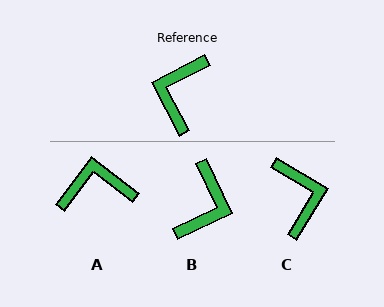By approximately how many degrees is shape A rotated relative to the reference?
Approximately 65 degrees clockwise.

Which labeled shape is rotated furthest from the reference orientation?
B, about 178 degrees away.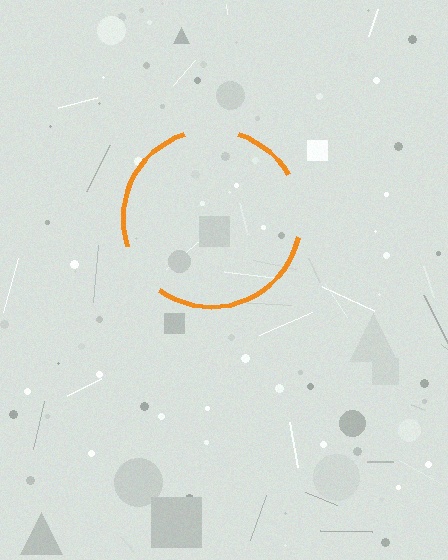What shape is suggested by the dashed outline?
The dashed outline suggests a circle.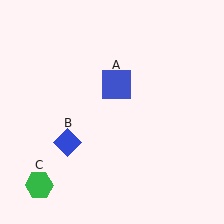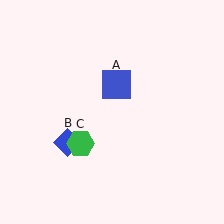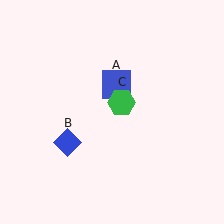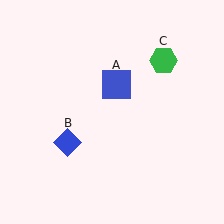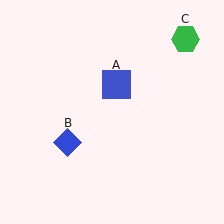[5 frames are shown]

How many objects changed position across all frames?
1 object changed position: green hexagon (object C).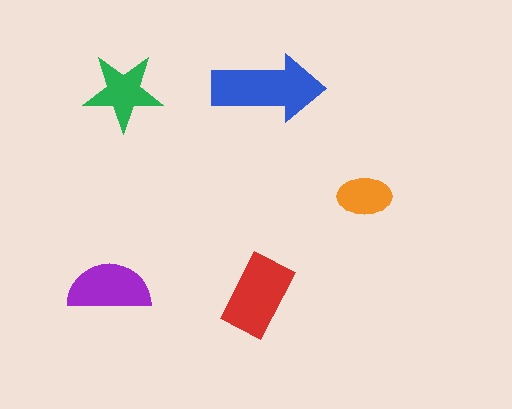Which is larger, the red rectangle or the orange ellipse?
The red rectangle.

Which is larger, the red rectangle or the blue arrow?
The blue arrow.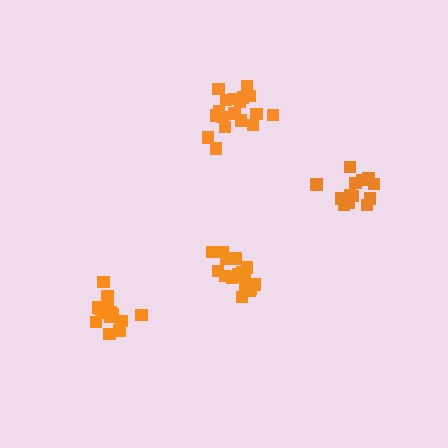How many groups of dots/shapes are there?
There are 4 groups.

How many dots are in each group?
Group 1: 18 dots, Group 2: 15 dots, Group 3: 17 dots, Group 4: 14 dots (64 total).